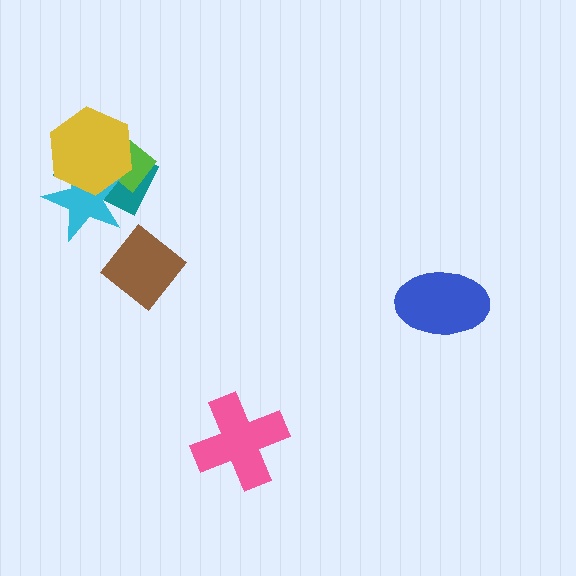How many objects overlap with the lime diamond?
3 objects overlap with the lime diamond.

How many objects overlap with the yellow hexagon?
3 objects overlap with the yellow hexagon.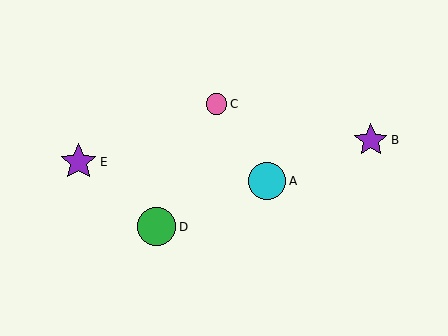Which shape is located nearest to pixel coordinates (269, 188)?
The cyan circle (labeled A) at (267, 181) is nearest to that location.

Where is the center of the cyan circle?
The center of the cyan circle is at (267, 181).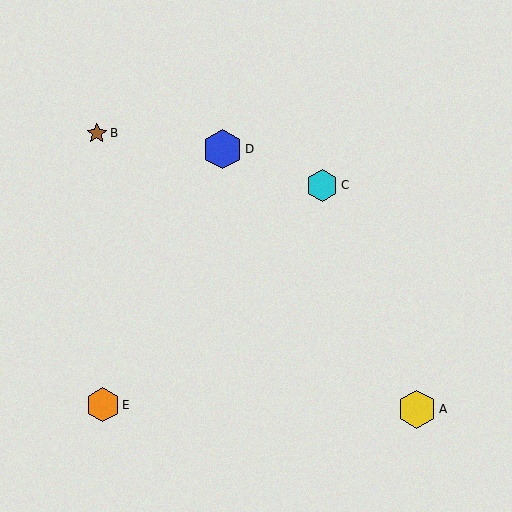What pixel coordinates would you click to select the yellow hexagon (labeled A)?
Click at (417, 409) to select the yellow hexagon A.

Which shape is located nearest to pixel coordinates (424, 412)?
The yellow hexagon (labeled A) at (417, 409) is nearest to that location.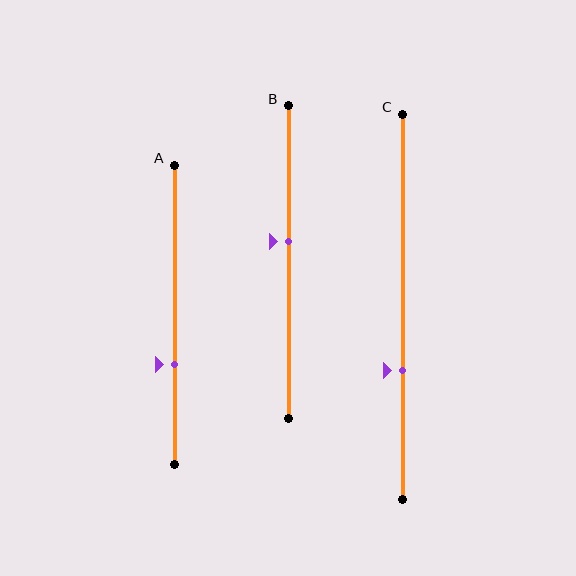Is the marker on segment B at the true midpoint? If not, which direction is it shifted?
No, the marker on segment B is shifted upward by about 7% of the segment length.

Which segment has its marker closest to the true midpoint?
Segment B has its marker closest to the true midpoint.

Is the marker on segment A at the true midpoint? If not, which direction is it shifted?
No, the marker on segment A is shifted downward by about 17% of the segment length.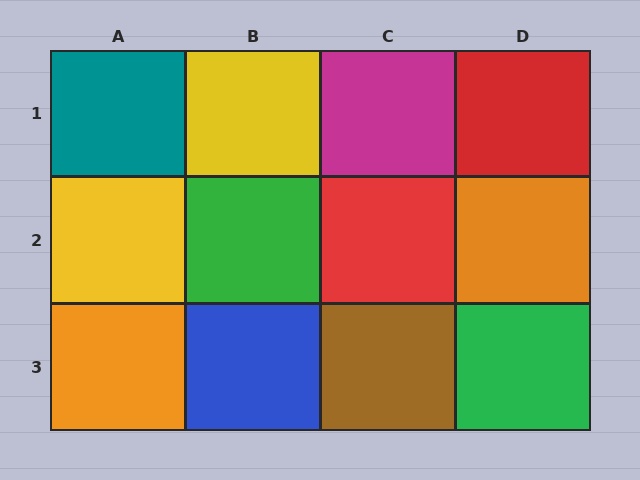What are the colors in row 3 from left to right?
Orange, blue, brown, green.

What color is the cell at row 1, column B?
Yellow.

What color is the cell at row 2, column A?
Yellow.